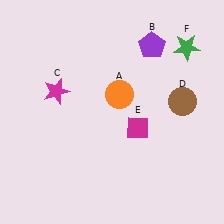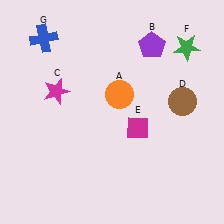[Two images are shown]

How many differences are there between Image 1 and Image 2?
There is 1 difference between the two images.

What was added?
A blue cross (G) was added in Image 2.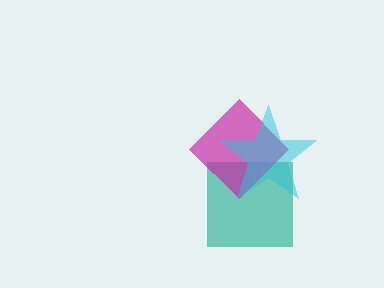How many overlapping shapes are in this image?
There are 3 overlapping shapes in the image.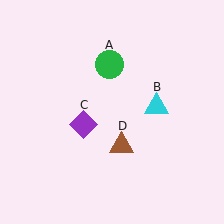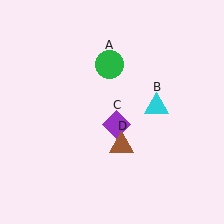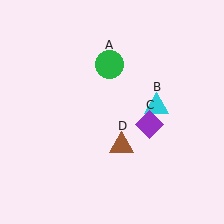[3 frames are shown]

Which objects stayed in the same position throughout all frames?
Green circle (object A) and cyan triangle (object B) and brown triangle (object D) remained stationary.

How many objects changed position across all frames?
1 object changed position: purple diamond (object C).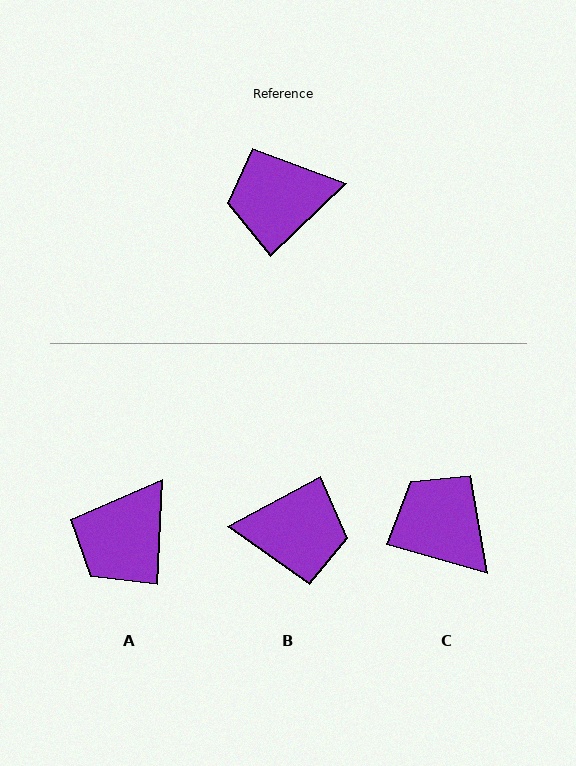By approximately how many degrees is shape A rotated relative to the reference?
Approximately 44 degrees counter-clockwise.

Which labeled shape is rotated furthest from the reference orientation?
B, about 164 degrees away.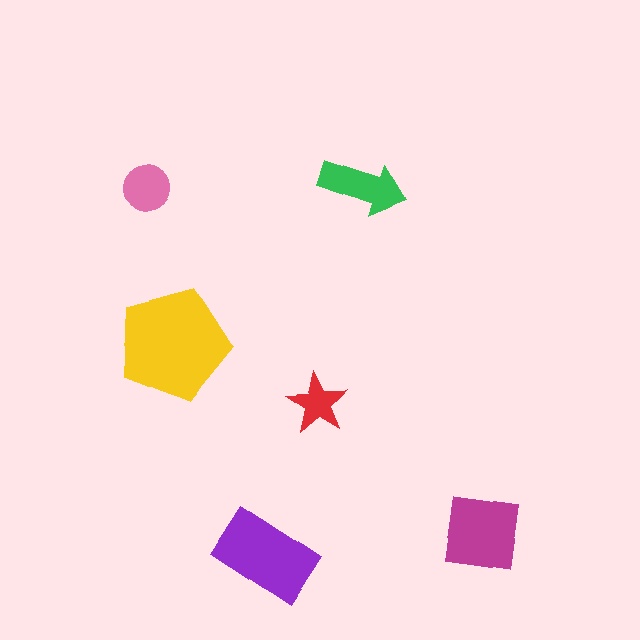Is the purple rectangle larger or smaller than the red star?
Larger.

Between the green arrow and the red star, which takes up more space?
The green arrow.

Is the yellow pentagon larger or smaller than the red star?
Larger.